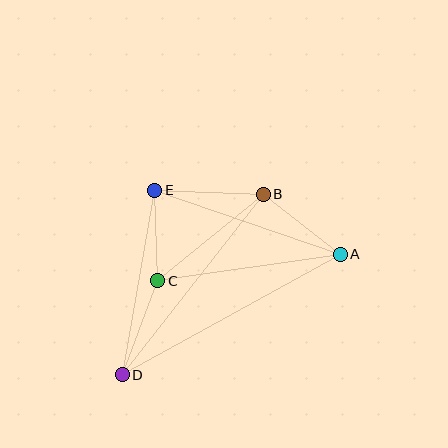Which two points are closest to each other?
Points C and E are closest to each other.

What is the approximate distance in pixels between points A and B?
The distance between A and B is approximately 97 pixels.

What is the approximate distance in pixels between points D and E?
The distance between D and E is approximately 188 pixels.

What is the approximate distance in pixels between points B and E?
The distance between B and E is approximately 109 pixels.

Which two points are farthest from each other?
Points A and D are farthest from each other.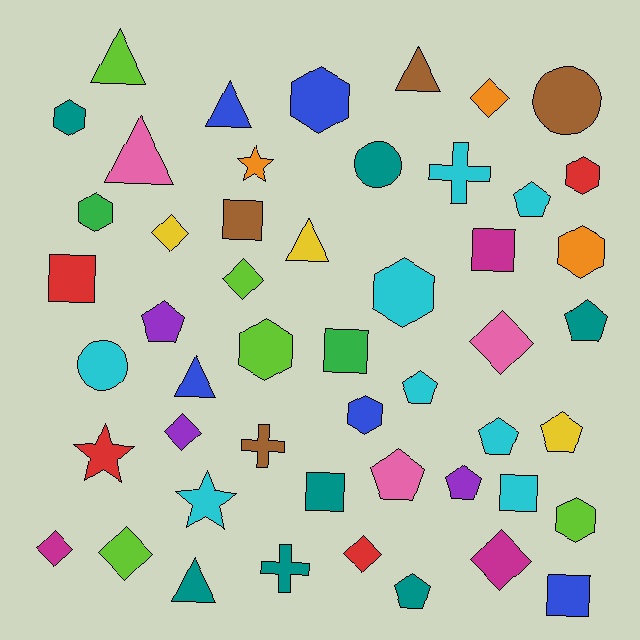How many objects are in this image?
There are 50 objects.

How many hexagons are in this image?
There are 9 hexagons.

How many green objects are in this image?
There are 2 green objects.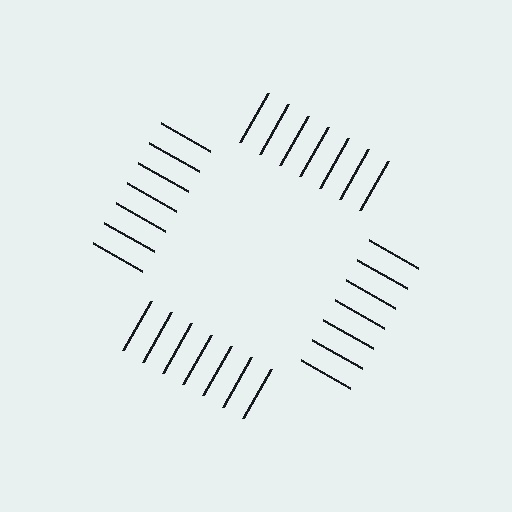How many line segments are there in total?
28 — 7 along each of the 4 edges.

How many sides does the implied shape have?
4 sides — the line-ends trace a square.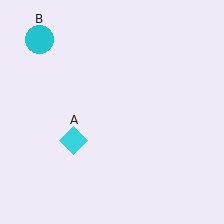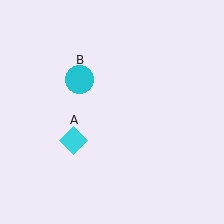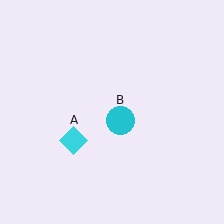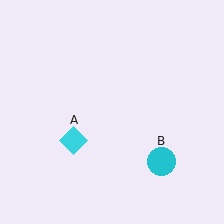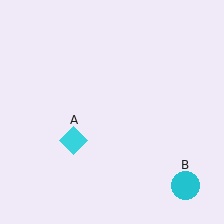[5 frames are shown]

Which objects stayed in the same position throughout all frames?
Cyan diamond (object A) remained stationary.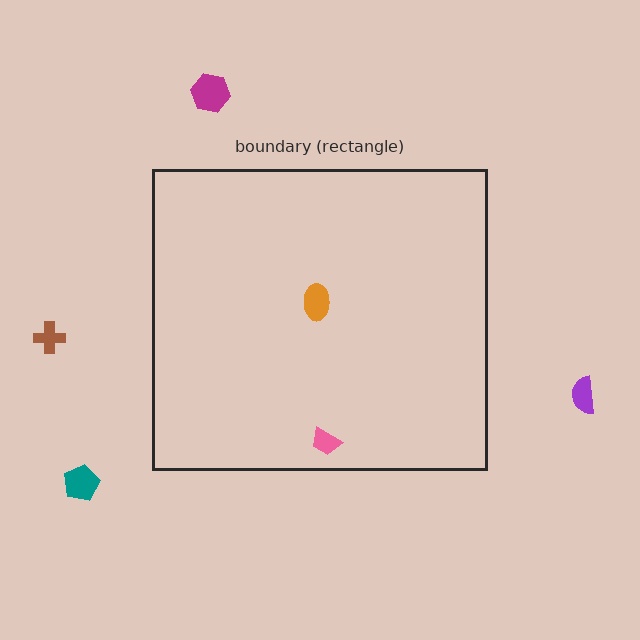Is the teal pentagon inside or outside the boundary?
Outside.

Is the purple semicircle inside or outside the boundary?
Outside.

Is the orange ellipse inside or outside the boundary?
Inside.